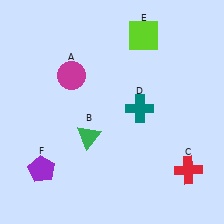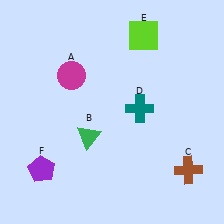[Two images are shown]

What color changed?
The cross (C) changed from red in Image 1 to brown in Image 2.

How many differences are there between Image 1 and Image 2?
There is 1 difference between the two images.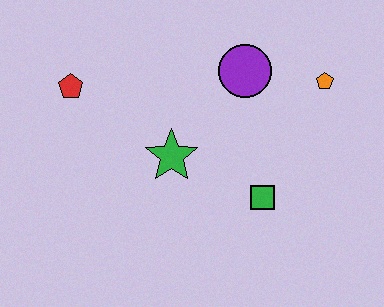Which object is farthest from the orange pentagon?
The red pentagon is farthest from the orange pentagon.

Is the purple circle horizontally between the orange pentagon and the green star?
Yes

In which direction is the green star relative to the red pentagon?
The green star is to the right of the red pentagon.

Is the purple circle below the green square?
No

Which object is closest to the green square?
The green star is closest to the green square.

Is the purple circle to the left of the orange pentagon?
Yes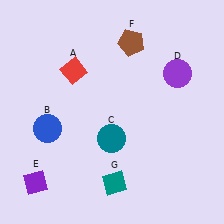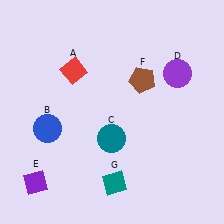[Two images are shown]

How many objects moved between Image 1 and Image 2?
1 object moved between the two images.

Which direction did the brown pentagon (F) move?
The brown pentagon (F) moved down.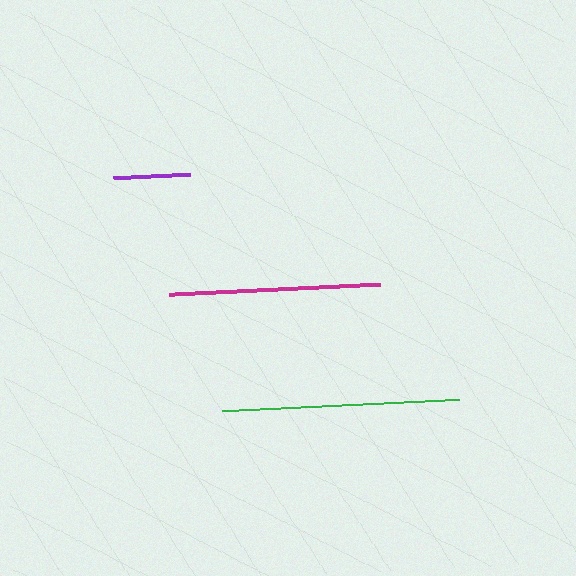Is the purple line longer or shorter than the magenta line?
The magenta line is longer than the purple line.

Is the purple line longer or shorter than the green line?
The green line is longer than the purple line.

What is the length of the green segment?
The green segment is approximately 236 pixels long.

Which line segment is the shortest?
The purple line is the shortest at approximately 76 pixels.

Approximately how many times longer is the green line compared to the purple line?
The green line is approximately 3.1 times the length of the purple line.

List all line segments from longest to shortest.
From longest to shortest: green, magenta, purple.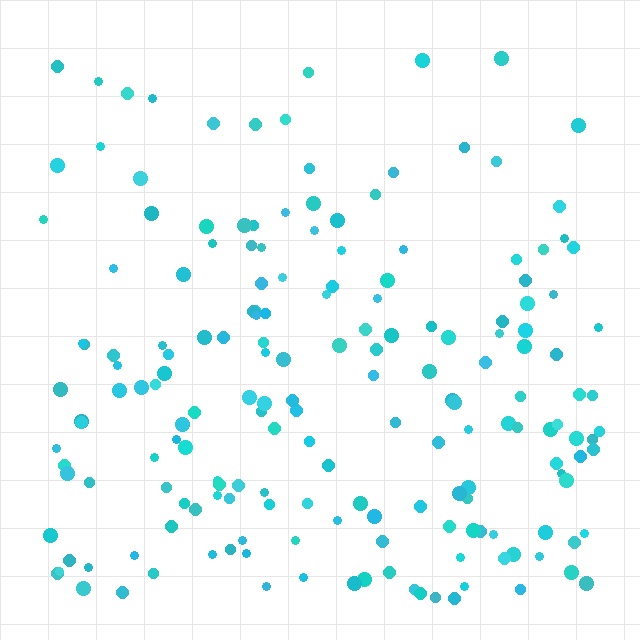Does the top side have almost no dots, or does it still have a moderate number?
Still a moderate number, just noticeably fewer than the bottom.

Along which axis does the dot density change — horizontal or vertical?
Vertical.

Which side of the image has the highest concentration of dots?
The bottom.